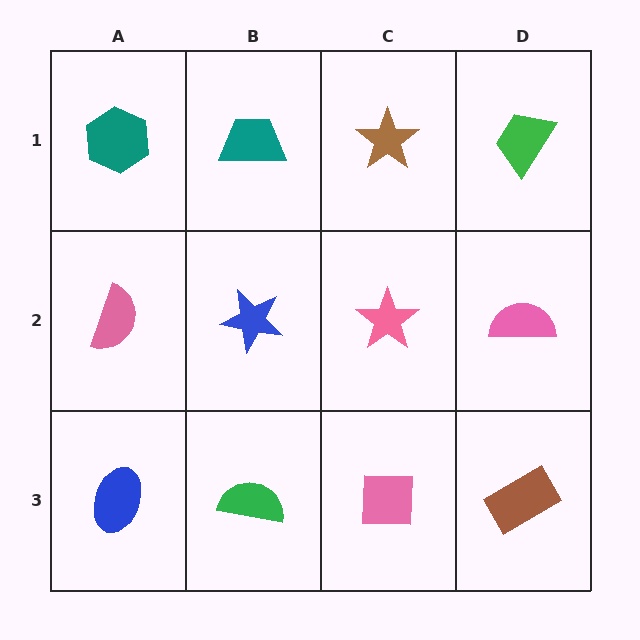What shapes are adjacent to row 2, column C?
A brown star (row 1, column C), a pink square (row 3, column C), a blue star (row 2, column B), a pink semicircle (row 2, column D).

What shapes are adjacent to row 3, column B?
A blue star (row 2, column B), a blue ellipse (row 3, column A), a pink square (row 3, column C).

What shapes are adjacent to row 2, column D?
A green trapezoid (row 1, column D), a brown rectangle (row 3, column D), a pink star (row 2, column C).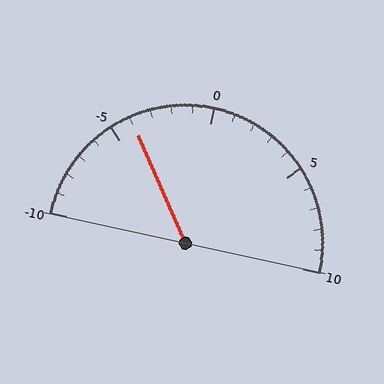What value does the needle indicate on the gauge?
The needle indicates approximately -4.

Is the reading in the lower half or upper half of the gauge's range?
The reading is in the lower half of the range (-10 to 10).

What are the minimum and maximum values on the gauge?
The gauge ranges from -10 to 10.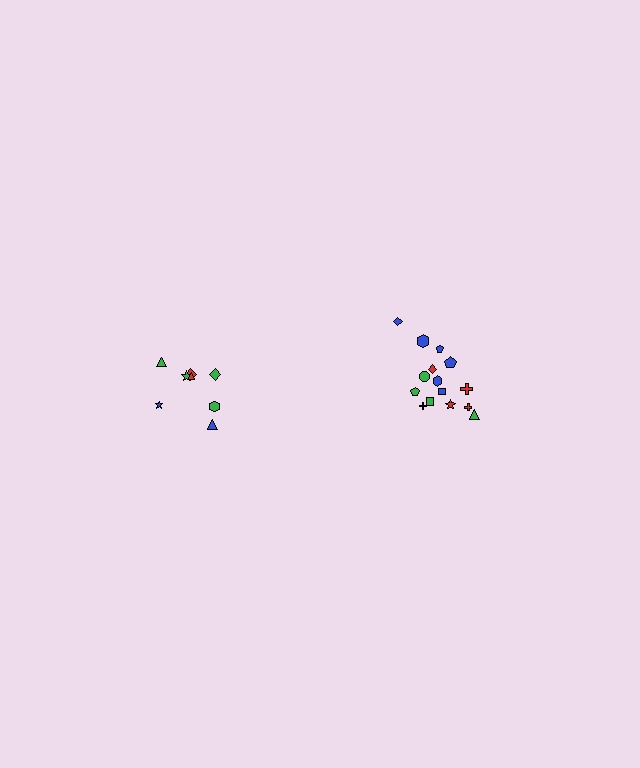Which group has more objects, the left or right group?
The right group.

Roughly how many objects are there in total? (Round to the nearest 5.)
Roughly 25 objects in total.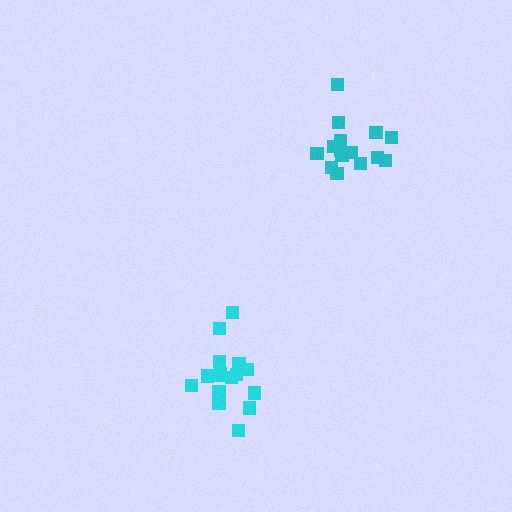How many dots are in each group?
Group 1: 15 dots, Group 2: 16 dots (31 total).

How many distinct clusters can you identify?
There are 2 distinct clusters.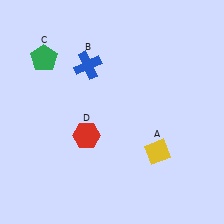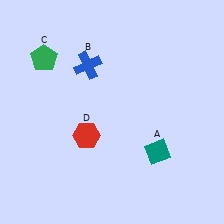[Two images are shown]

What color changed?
The diamond (A) changed from yellow in Image 1 to teal in Image 2.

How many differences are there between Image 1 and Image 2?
There is 1 difference between the two images.